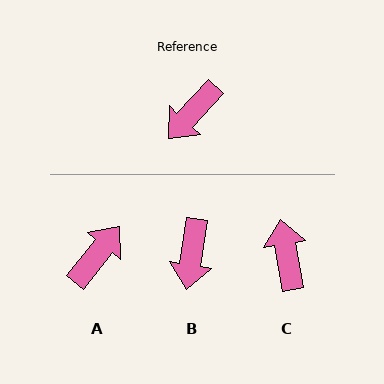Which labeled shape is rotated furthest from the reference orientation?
A, about 176 degrees away.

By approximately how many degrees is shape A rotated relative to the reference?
Approximately 176 degrees clockwise.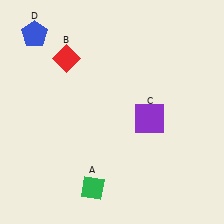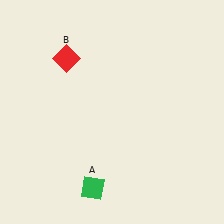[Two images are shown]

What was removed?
The blue pentagon (D), the purple square (C) were removed in Image 2.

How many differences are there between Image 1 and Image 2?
There are 2 differences between the two images.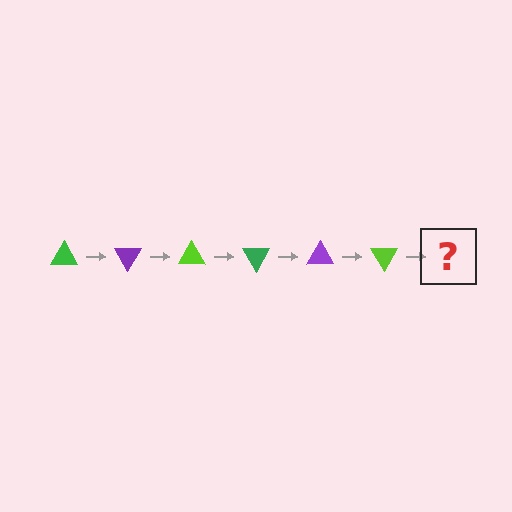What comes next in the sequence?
The next element should be a green triangle, rotated 360 degrees from the start.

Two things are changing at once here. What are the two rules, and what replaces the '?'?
The two rules are that it rotates 60 degrees each step and the color cycles through green, purple, and lime. The '?' should be a green triangle, rotated 360 degrees from the start.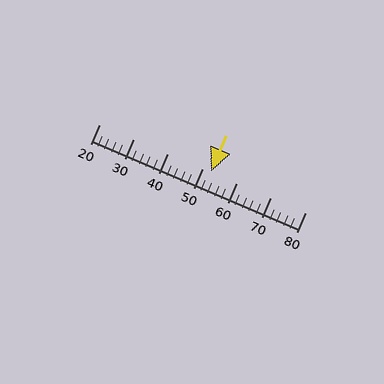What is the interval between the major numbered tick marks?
The major tick marks are spaced 10 units apart.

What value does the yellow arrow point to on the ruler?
The yellow arrow points to approximately 52.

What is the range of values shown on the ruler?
The ruler shows values from 20 to 80.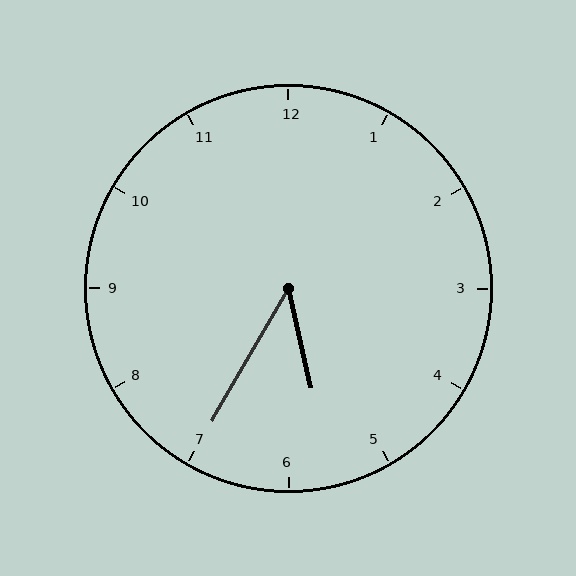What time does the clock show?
5:35.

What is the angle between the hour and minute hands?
Approximately 42 degrees.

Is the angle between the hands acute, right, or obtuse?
It is acute.